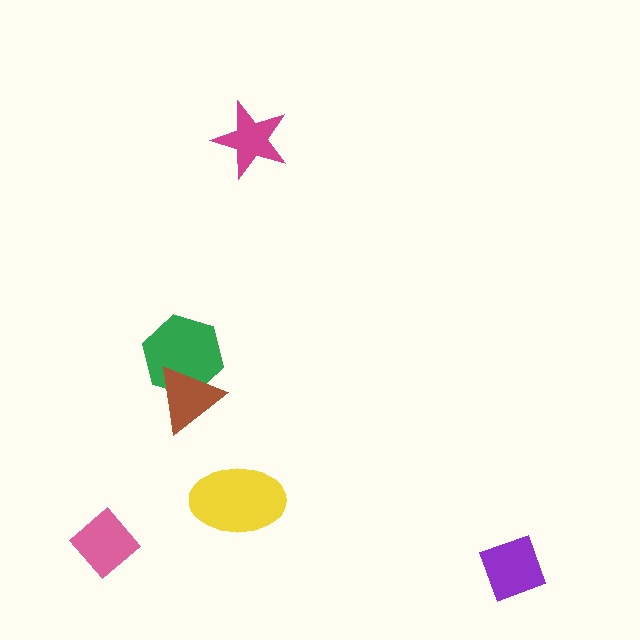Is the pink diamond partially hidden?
No, no other shape covers it.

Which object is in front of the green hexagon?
The brown triangle is in front of the green hexagon.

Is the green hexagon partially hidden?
Yes, it is partially covered by another shape.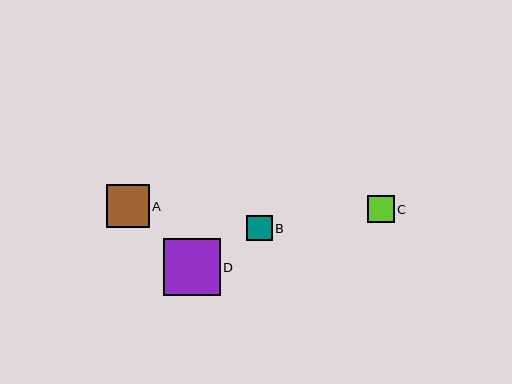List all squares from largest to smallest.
From largest to smallest: D, A, C, B.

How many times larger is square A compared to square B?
Square A is approximately 1.7 times the size of square B.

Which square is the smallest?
Square B is the smallest with a size of approximately 25 pixels.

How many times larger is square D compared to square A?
Square D is approximately 1.3 times the size of square A.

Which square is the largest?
Square D is the largest with a size of approximately 57 pixels.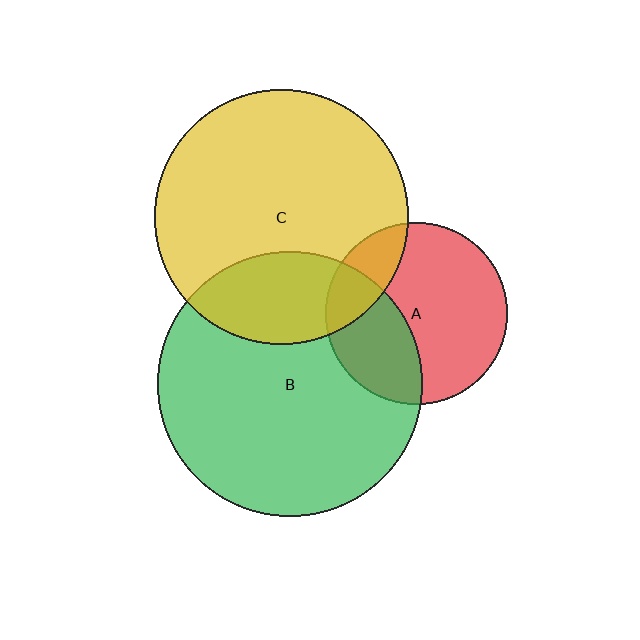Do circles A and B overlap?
Yes.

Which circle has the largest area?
Circle B (green).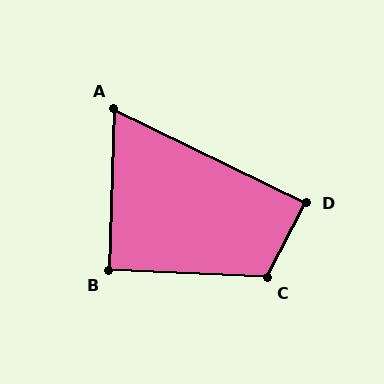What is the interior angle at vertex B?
Approximately 91 degrees (approximately right).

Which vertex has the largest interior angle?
C, at approximately 114 degrees.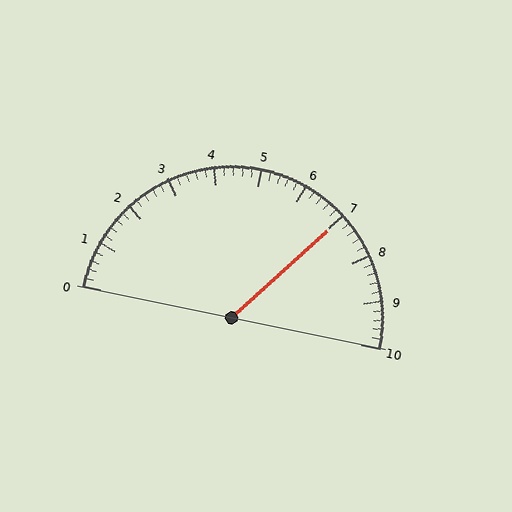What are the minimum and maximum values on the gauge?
The gauge ranges from 0 to 10.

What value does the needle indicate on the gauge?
The needle indicates approximately 7.0.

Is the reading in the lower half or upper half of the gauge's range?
The reading is in the upper half of the range (0 to 10).